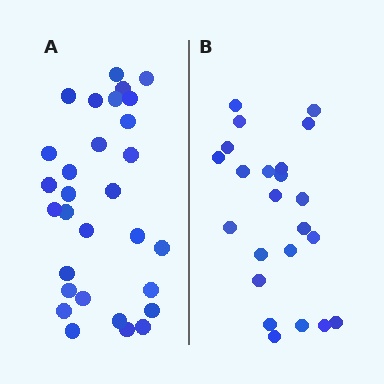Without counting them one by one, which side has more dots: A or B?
Region A (the left region) has more dots.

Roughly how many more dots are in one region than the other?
Region A has roughly 8 or so more dots than region B.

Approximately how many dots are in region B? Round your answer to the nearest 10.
About 20 dots. (The exact count is 23, which rounds to 20.)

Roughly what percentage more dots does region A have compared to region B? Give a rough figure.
About 30% more.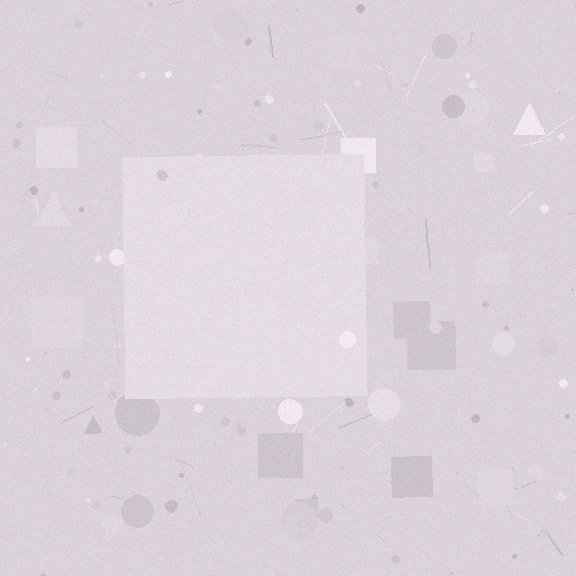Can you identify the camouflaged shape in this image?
The camouflaged shape is a square.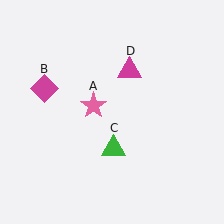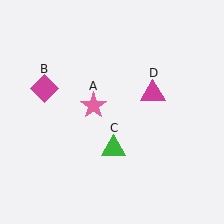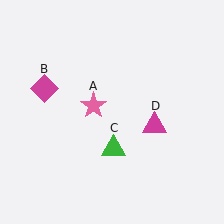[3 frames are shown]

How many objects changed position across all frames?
1 object changed position: magenta triangle (object D).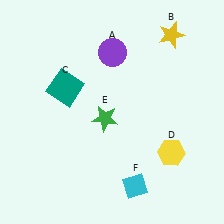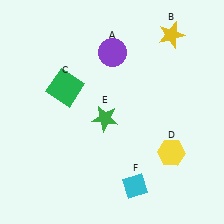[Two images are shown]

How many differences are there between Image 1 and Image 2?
There is 1 difference between the two images.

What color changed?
The square (C) changed from teal in Image 1 to green in Image 2.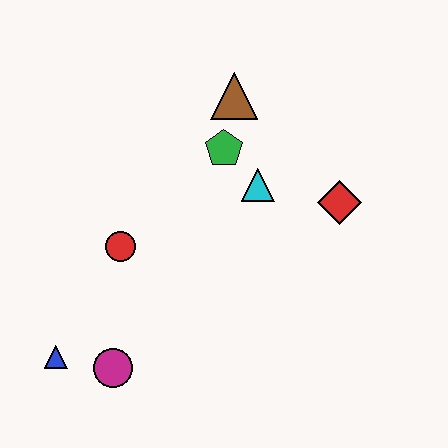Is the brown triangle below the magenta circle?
No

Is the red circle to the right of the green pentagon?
No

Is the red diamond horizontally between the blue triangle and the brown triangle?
No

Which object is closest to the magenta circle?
The blue triangle is closest to the magenta circle.